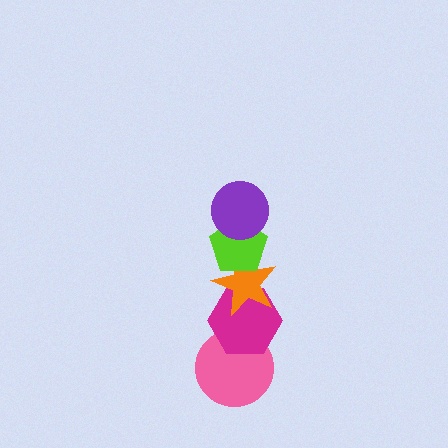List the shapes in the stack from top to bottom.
From top to bottom: the purple circle, the lime pentagon, the orange star, the magenta hexagon, the pink circle.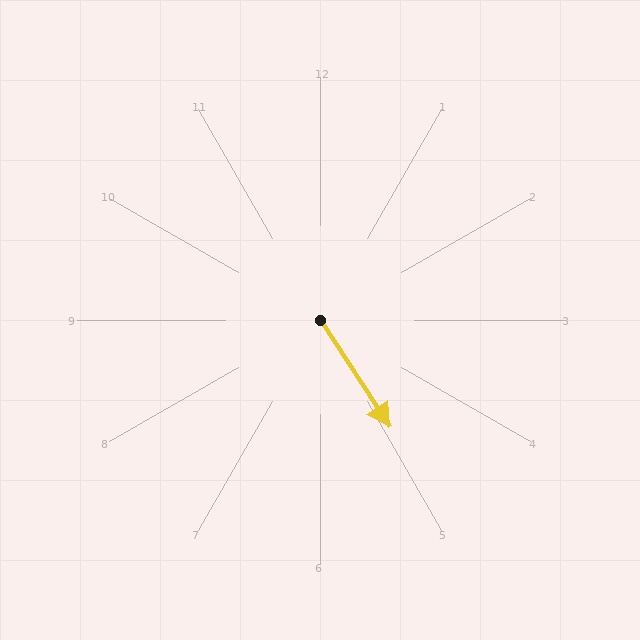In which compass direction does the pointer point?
Southeast.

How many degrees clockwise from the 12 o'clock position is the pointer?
Approximately 147 degrees.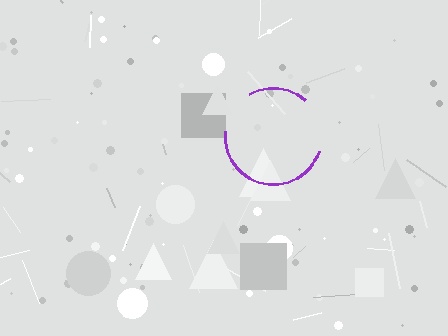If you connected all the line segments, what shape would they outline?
They would outline a circle.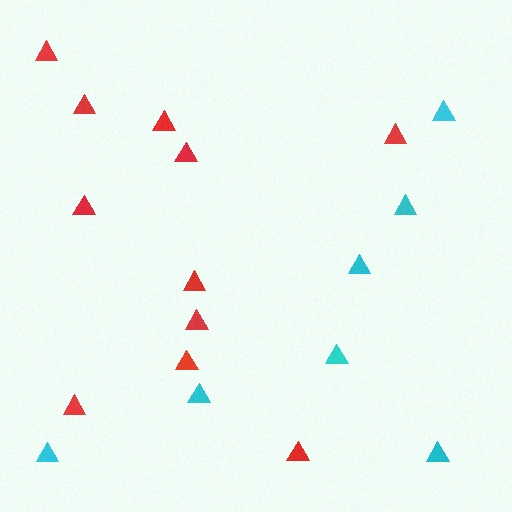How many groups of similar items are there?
There are 2 groups: one group of red triangles (11) and one group of cyan triangles (7).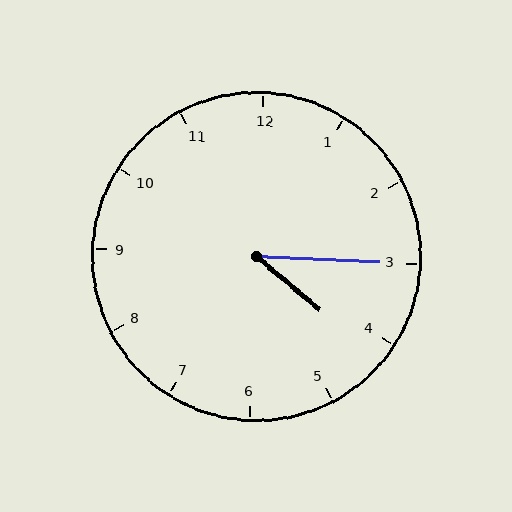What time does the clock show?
4:15.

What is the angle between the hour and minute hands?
Approximately 38 degrees.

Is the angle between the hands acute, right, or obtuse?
It is acute.